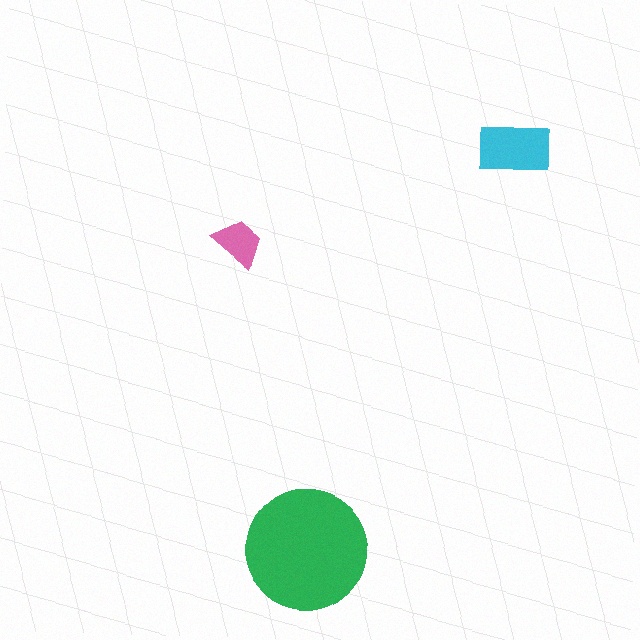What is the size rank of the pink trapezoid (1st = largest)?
3rd.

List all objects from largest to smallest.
The green circle, the cyan rectangle, the pink trapezoid.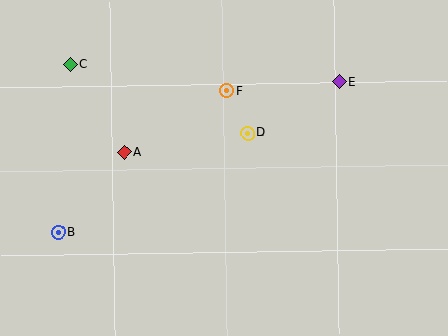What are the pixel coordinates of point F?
Point F is at (227, 91).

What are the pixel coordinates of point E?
Point E is at (339, 82).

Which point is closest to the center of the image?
Point D at (247, 133) is closest to the center.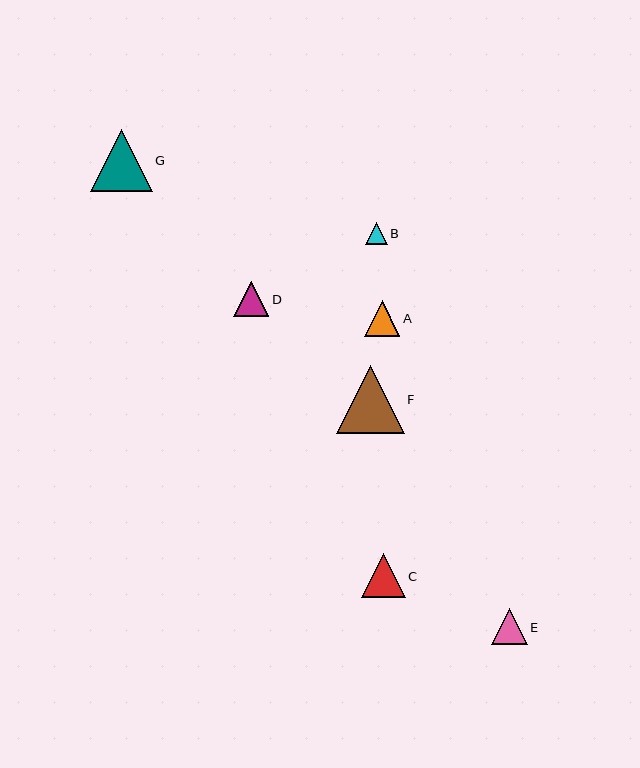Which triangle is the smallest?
Triangle B is the smallest with a size of approximately 22 pixels.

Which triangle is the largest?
Triangle F is the largest with a size of approximately 67 pixels.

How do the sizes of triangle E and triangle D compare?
Triangle E and triangle D are approximately the same size.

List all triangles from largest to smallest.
From largest to smallest: F, G, C, E, A, D, B.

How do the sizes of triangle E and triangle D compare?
Triangle E and triangle D are approximately the same size.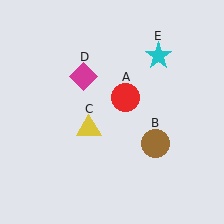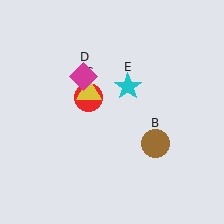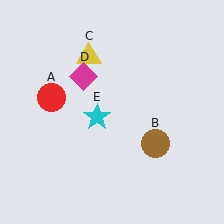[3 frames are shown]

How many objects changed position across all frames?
3 objects changed position: red circle (object A), yellow triangle (object C), cyan star (object E).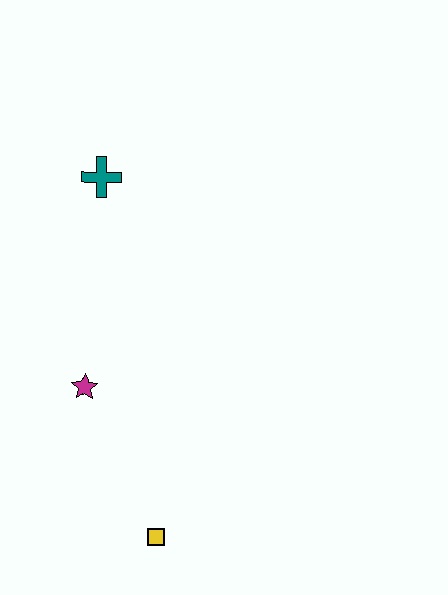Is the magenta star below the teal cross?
Yes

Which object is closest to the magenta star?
The yellow square is closest to the magenta star.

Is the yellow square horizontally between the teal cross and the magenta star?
No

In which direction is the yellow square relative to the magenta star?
The yellow square is below the magenta star.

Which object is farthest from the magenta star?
The teal cross is farthest from the magenta star.